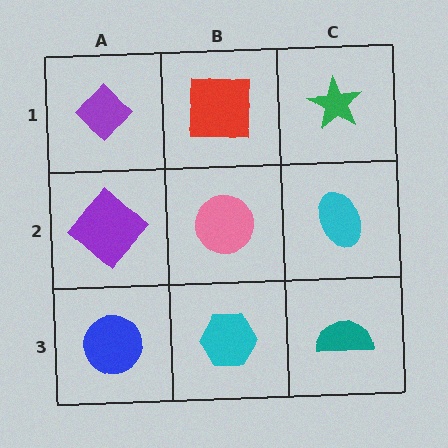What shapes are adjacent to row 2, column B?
A red square (row 1, column B), a cyan hexagon (row 3, column B), a purple diamond (row 2, column A), a cyan ellipse (row 2, column C).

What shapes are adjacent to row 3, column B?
A pink circle (row 2, column B), a blue circle (row 3, column A), a teal semicircle (row 3, column C).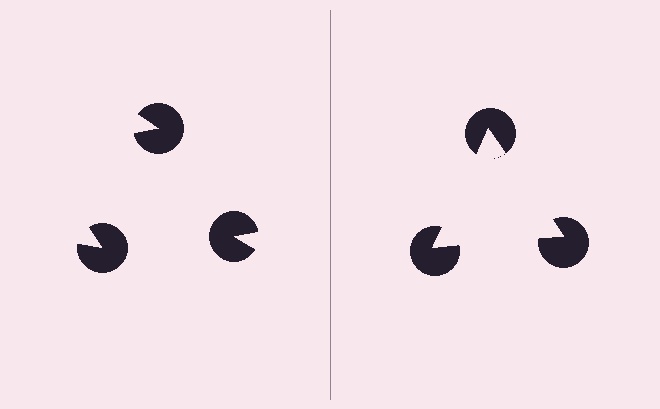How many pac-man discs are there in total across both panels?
6 — 3 on each side.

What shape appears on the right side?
An illusory triangle.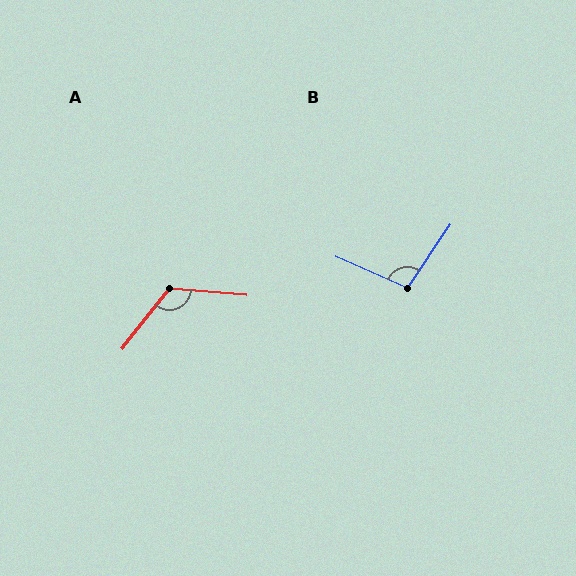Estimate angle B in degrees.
Approximately 100 degrees.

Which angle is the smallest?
B, at approximately 100 degrees.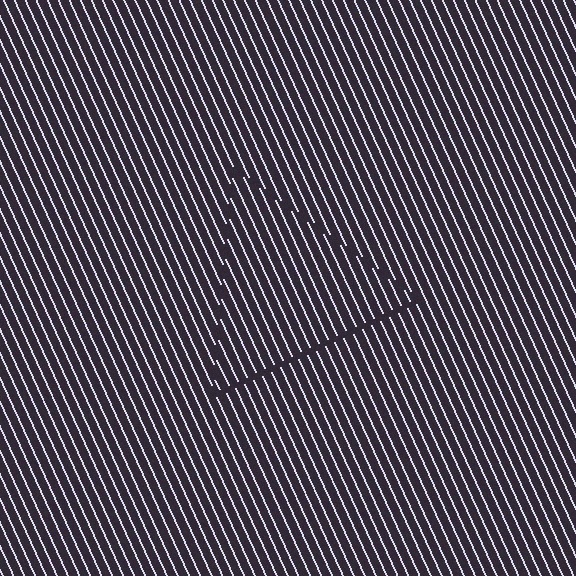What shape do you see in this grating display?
An illusory triangle. The interior of the shape contains the same grating, shifted by half a period — the contour is defined by the phase discontinuity where line-ends from the inner and outer gratings abut.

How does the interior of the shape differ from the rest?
The interior of the shape contains the same grating, shifted by half a period — the contour is defined by the phase discontinuity where line-ends from the inner and outer gratings abut.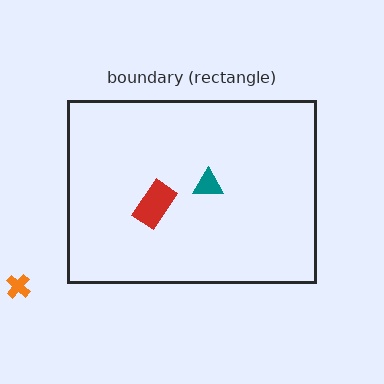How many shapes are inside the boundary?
2 inside, 1 outside.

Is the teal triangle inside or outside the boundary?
Inside.